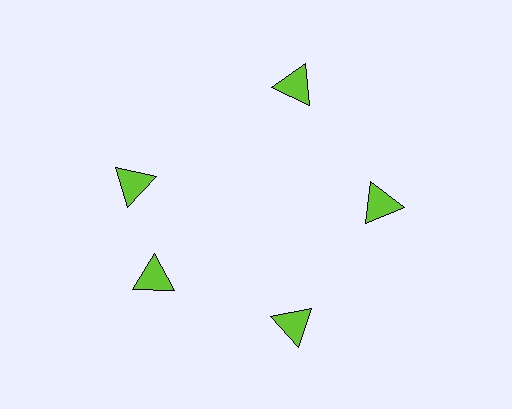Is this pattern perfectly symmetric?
No. The 5 lime triangles are arranged in a ring, but one element near the 10 o'clock position is rotated out of alignment along the ring, breaking the 5-fold rotational symmetry.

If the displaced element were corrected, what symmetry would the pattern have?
It would have 5-fold rotational symmetry — the pattern would map onto itself every 72 degrees.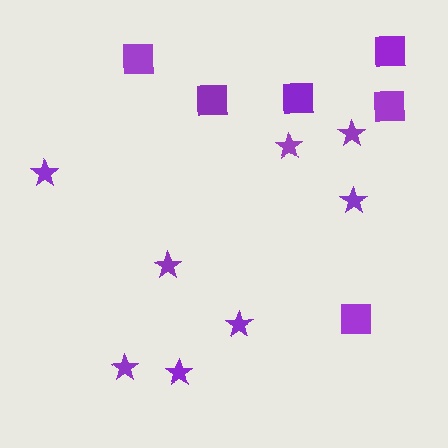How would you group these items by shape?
There are 2 groups: one group of stars (8) and one group of squares (6).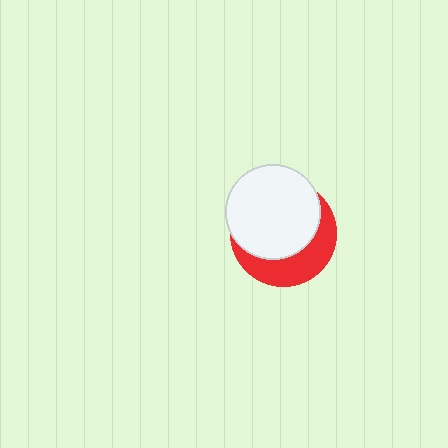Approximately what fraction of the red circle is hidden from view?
Roughly 63% of the red circle is hidden behind the white circle.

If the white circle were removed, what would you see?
You would see the complete red circle.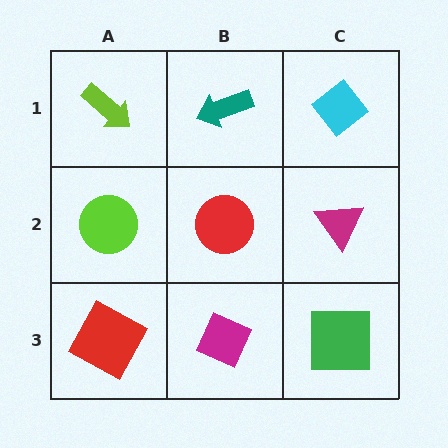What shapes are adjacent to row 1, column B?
A red circle (row 2, column B), a lime arrow (row 1, column A), a cyan diamond (row 1, column C).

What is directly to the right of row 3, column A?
A magenta diamond.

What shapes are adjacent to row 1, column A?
A lime circle (row 2, column A), a teal arrow (row 1, column B).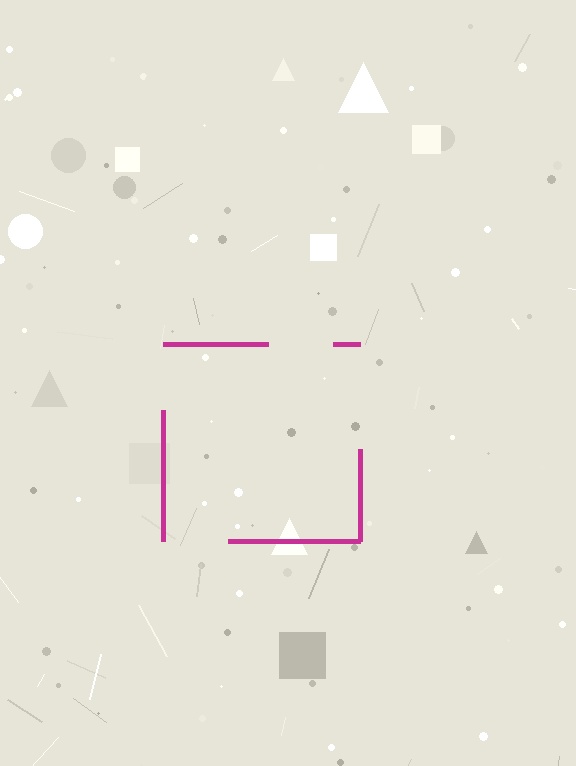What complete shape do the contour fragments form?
The contour fragments form a square.